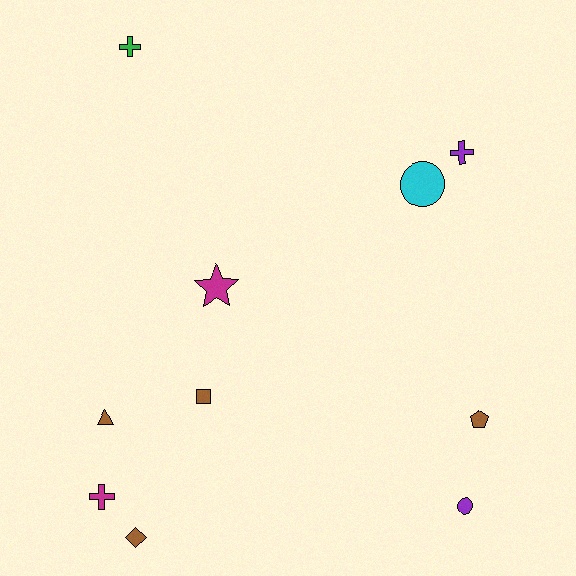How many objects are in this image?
There are 10 objects.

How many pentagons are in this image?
There is 1 pentagon.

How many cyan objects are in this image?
There is 1 cyan object.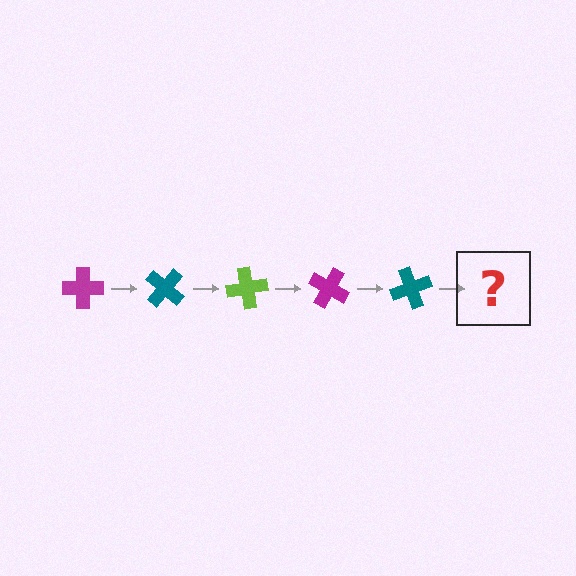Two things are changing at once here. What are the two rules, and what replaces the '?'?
The two rules are that it rotates 40 degrees each step and the color cycles through magenta, teal, and lime. The '?' should be a lime cross, rotated 200 degrees from the start.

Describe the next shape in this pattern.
It should be a lime cross, rotated 200 degrees from the start.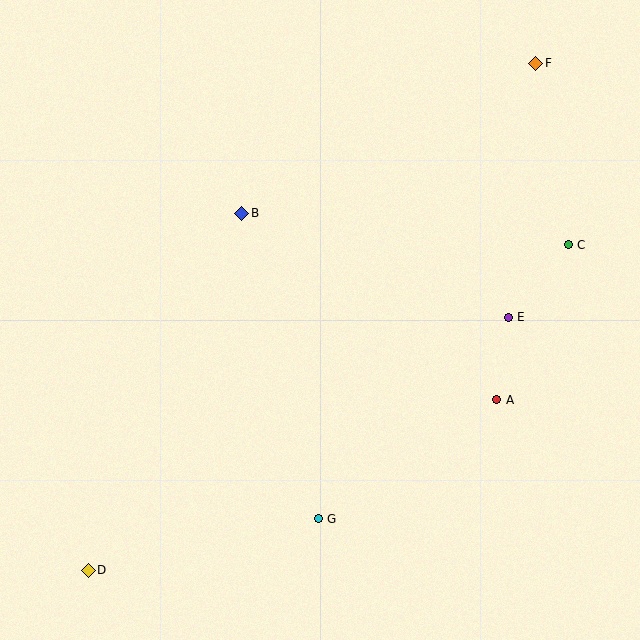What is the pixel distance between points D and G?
The distance between D and G is 236 pixels.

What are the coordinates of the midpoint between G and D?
The midpoint between G and D is at (203, 545).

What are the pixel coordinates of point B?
Point B is at (242, 213).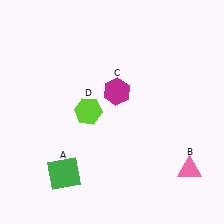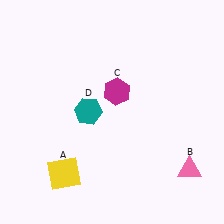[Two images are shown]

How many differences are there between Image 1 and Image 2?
There are 2 differences between the two images.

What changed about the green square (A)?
In Image 1, A is green. In Image 2, it changed to yellow.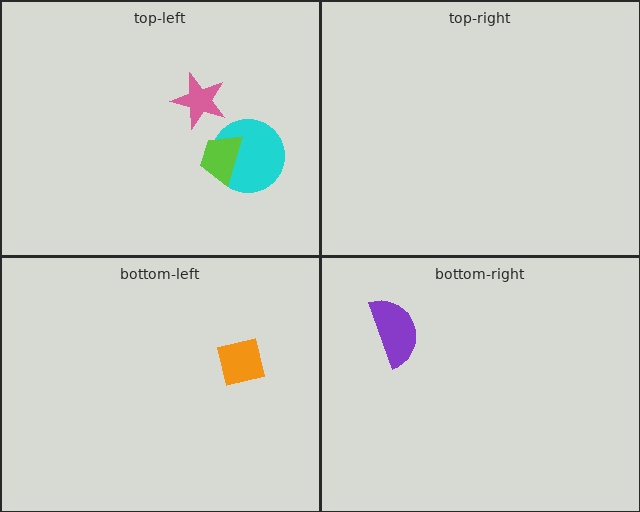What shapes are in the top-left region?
The pink star, the cyan circle, the lime trapezoid.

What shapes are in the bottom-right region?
The purple semicircle.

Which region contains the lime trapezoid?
The top-left region.